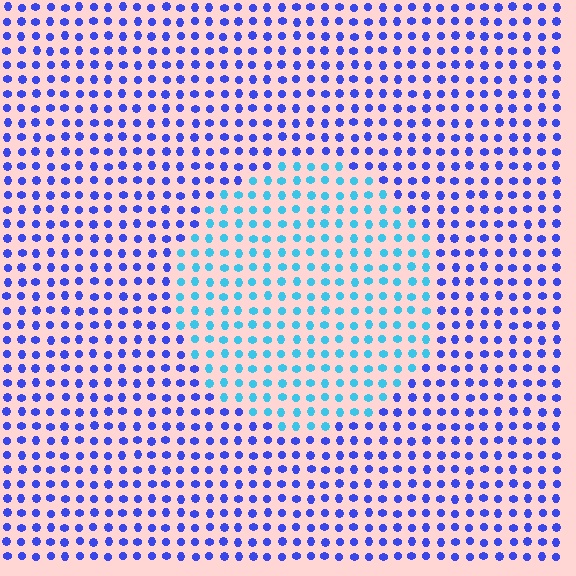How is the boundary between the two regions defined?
The boundary is defined purely by a slight shift in hue (about 44 degrees). Spacing, size, and orientation are identical on both sides.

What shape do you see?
I see a circle.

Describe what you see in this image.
The image is filled with small blue elements in a uniform arrangement. A circle-shaped region is visible where the elements are tinted to a slightly different hue, forming a subtle color boundary.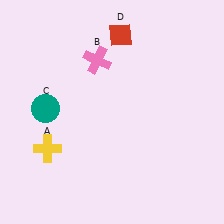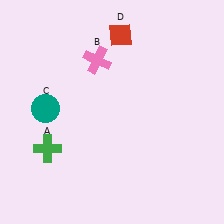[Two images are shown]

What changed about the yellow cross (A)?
In Image 1, A is yellow. In Image 2, it changed to green.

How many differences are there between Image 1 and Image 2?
There is 1 difference between the two images.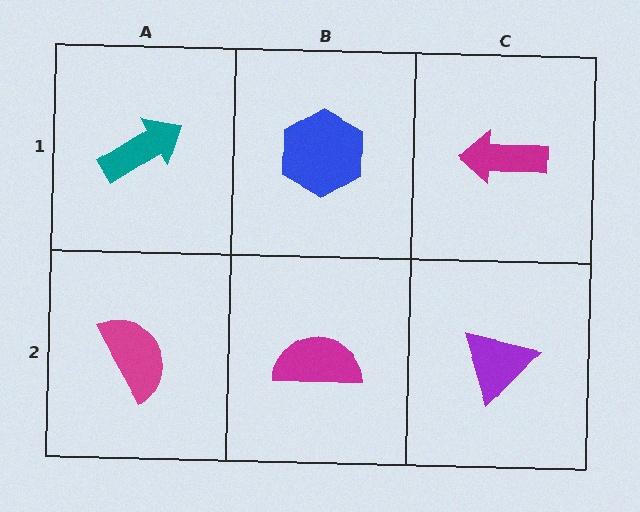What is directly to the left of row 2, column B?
A magenta semicircle.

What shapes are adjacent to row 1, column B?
A magenta semicircle (row 2, column B), a teal arrow (row 1, column A), a magenta arrow (row 1, column C).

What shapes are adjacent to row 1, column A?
A magenta semicircle (row 2, column A), a blue hexagon (row 1, column B).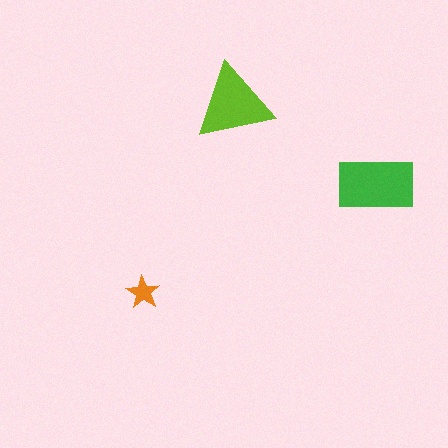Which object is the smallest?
The orange star.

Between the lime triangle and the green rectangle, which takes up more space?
The green rectangle.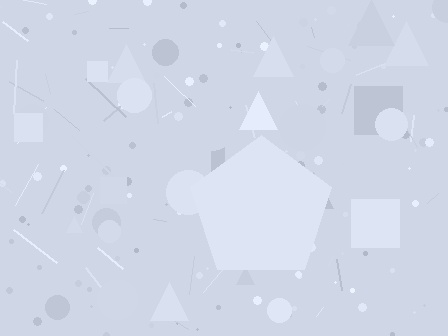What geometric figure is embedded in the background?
A pentagon is embedded in the background.